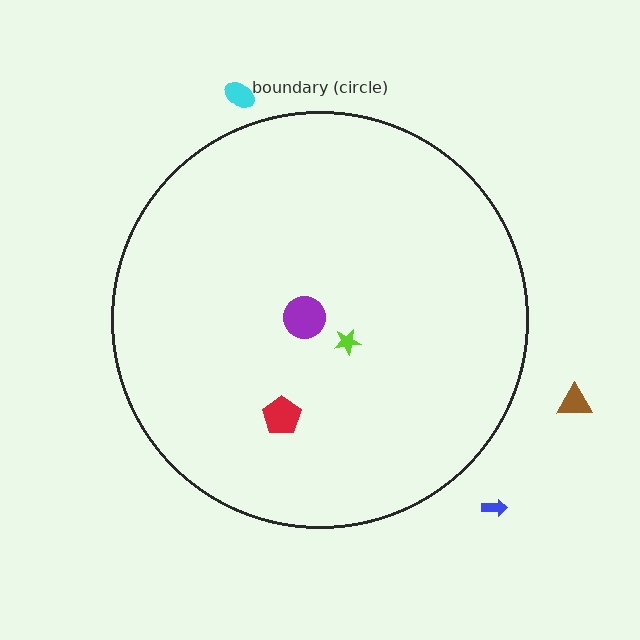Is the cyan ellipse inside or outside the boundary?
Outside.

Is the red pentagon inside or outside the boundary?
Inside.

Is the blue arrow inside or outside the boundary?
Outside.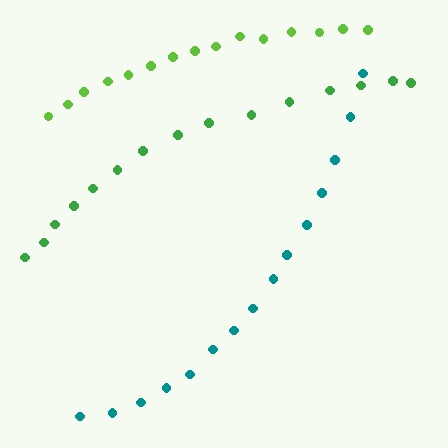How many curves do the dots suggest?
There are 3 distinct paths.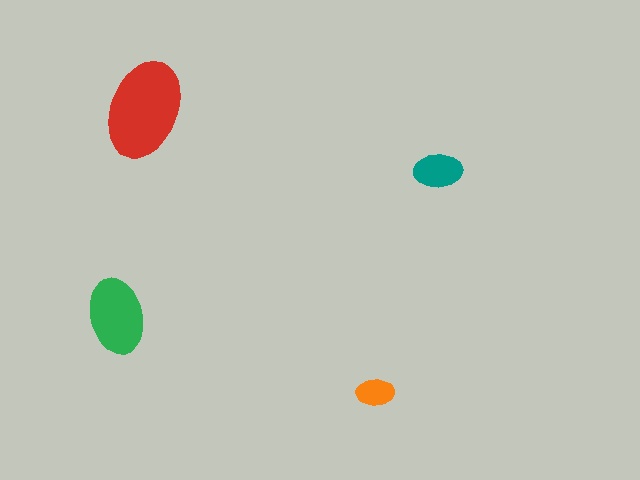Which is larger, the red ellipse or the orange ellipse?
The red one.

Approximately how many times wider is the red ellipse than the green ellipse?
About 1.5 times wider.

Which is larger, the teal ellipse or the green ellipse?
The green one.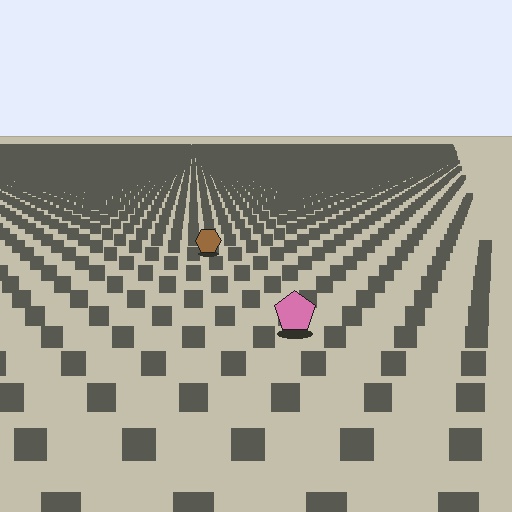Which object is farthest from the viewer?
The brown hexagon is farthest from the viewer. It appears smaller and the ground texture around it is denser.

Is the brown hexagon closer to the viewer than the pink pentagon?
No. The pink pentagon is closer — you can tell from the texture gradient: the ground texture is coarser near it.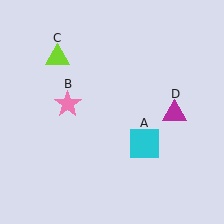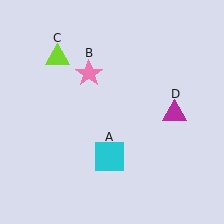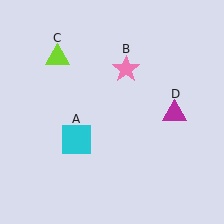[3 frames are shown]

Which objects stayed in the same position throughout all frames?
Lime triangle (object C) and magenta triangle (object D) remained stationary.